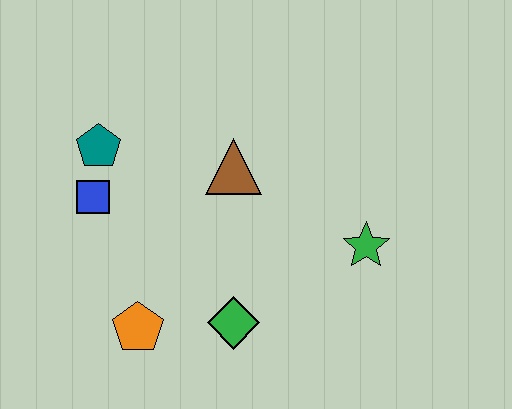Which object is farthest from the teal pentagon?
The green star is farthest from the teal pentagon.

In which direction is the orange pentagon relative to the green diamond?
The orange pentagon is to the left of the green diamond.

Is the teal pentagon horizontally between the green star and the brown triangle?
No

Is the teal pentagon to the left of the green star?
Yes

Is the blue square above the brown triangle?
No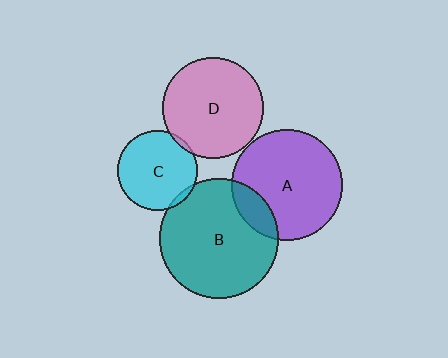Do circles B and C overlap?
Yes.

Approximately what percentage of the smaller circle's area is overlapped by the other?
Approximately 5%.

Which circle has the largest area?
Circle B (teal).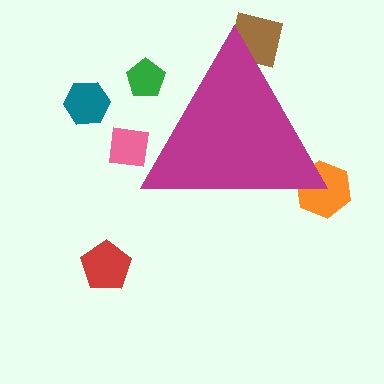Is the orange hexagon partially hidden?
Yes, the orange hexagon is partially hidden behind the magenta triangle.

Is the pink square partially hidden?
Yes, the pink square is partially hidden behind the magenta triangle.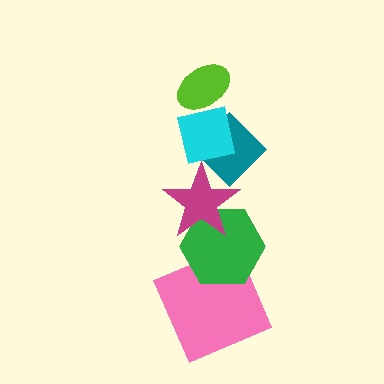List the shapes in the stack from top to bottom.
From top to bottom: the lime ellipse, the cyan square, the teal diamond, the magenta star, the green hexagon, the pink square.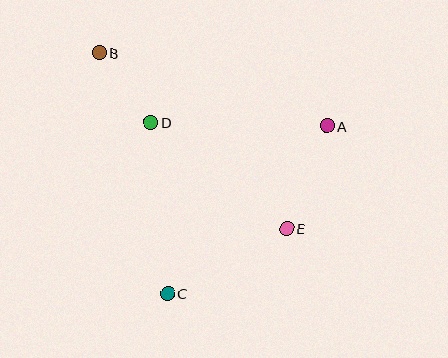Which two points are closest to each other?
Points B and D are closest to each other.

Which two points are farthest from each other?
Points B and E are farthest from each other.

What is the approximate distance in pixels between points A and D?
The distance between A and D is approximately 176 pixels.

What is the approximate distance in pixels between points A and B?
The distance between A and B is approximately 239 pixels.